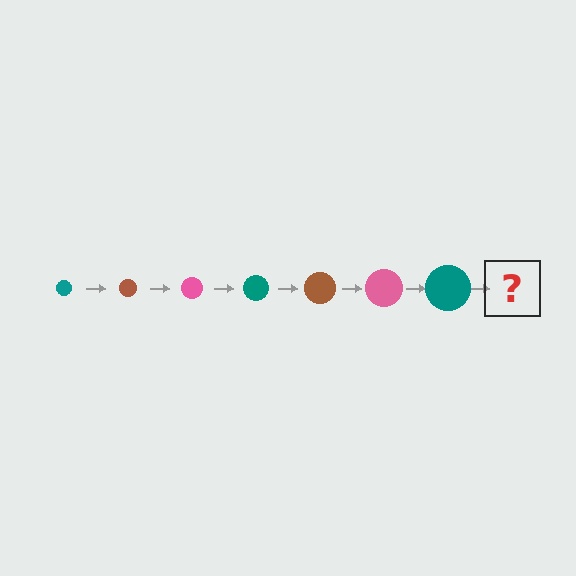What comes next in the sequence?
The next element should be a brown circle, larger than the previous one.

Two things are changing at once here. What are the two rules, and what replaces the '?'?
The two rules are that the circle grows larger each step and the color cycles through teal, brown, and pink. The '?' should be a brown circle, larger than the previous one.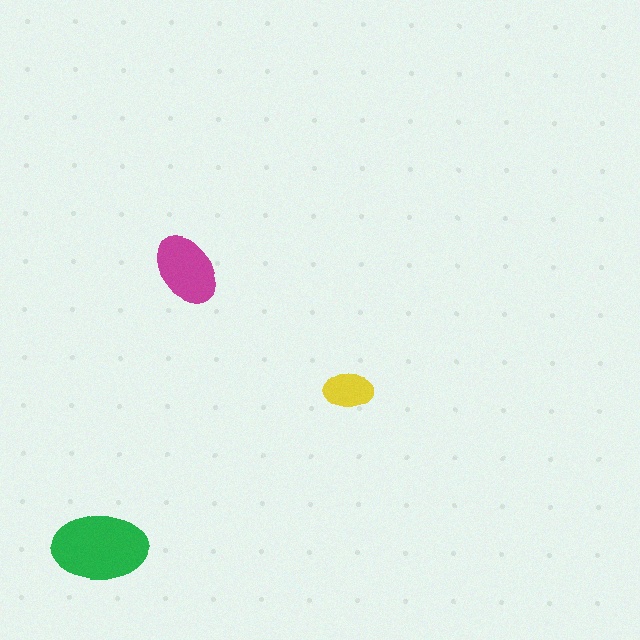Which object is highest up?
The magenta ellipse is topmost.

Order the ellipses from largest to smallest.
the green one, the magenta one, the yellow one.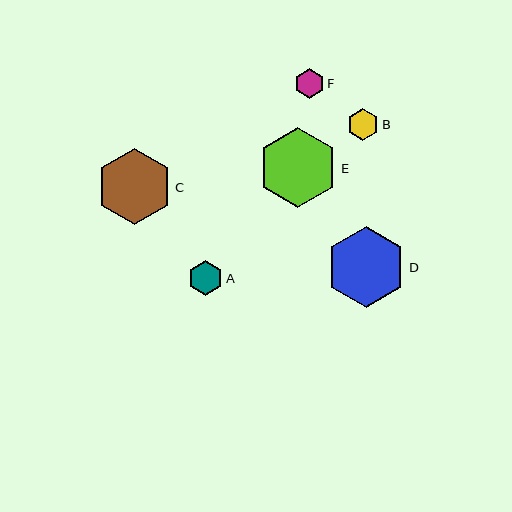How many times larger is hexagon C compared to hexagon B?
Hexagon C is approximately 2.4 times the size of hexagon B.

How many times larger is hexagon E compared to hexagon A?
Hexagon E is approximately 2.3 times the size of hexagon A.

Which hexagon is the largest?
Hexagon D is the largest with a size of approximately 80 pixels.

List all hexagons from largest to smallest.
From largest to smallest: D, E, C, A, B, F.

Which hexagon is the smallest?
Hexagon F is the smallest with a size of approximately 29 pixels.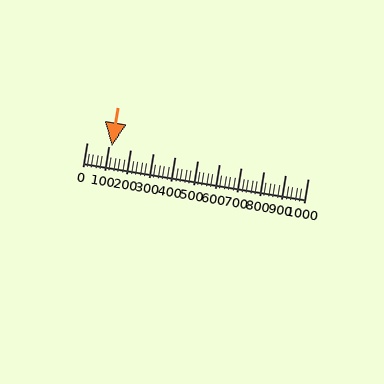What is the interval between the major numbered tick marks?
The major tick marks are spaced 100 units apart.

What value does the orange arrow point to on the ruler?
The orange arrow points to approximately 113.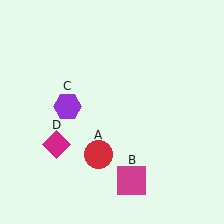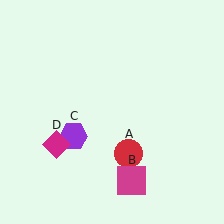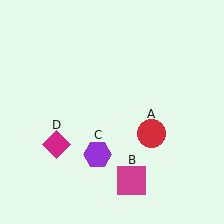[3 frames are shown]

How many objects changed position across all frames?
2 objects changed position: red circle (object A), purple hexagon (object C).